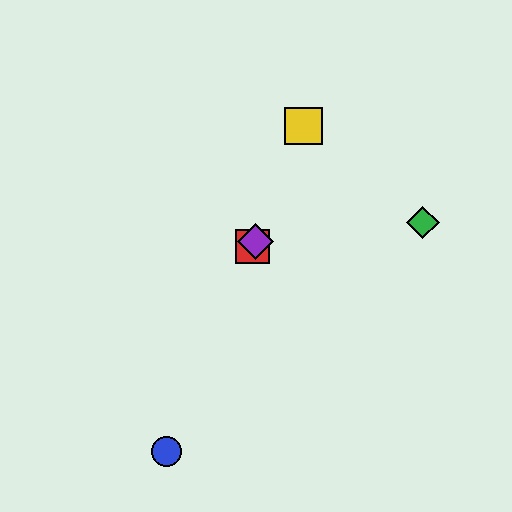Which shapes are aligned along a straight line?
The red square, the blue circle, the yellow square, the purple diamond are aligned along a straight line.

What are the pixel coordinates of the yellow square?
The yellow square is at (303, 126).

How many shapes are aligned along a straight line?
4 shapes (the red square, the blue circle, the yellow square, the purple diamond) are aligned along a straight line.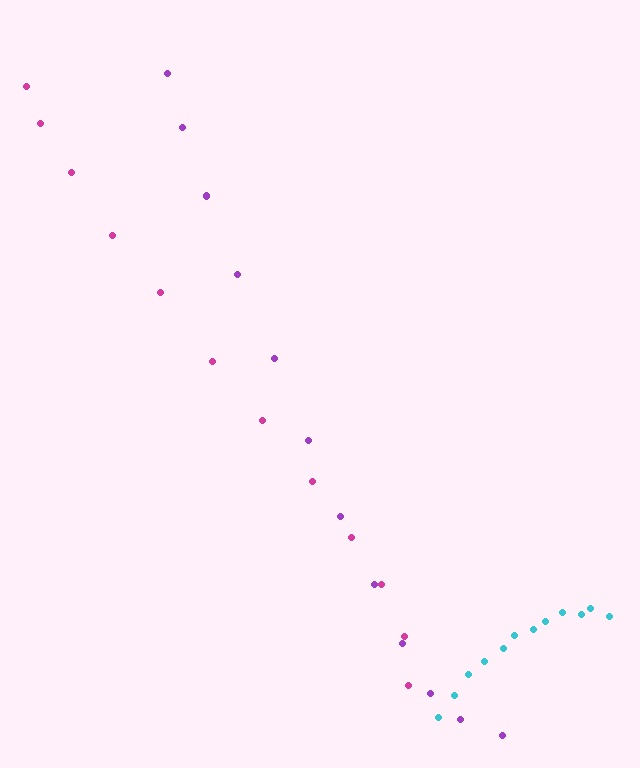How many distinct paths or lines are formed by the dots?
There are 3 distinct paths.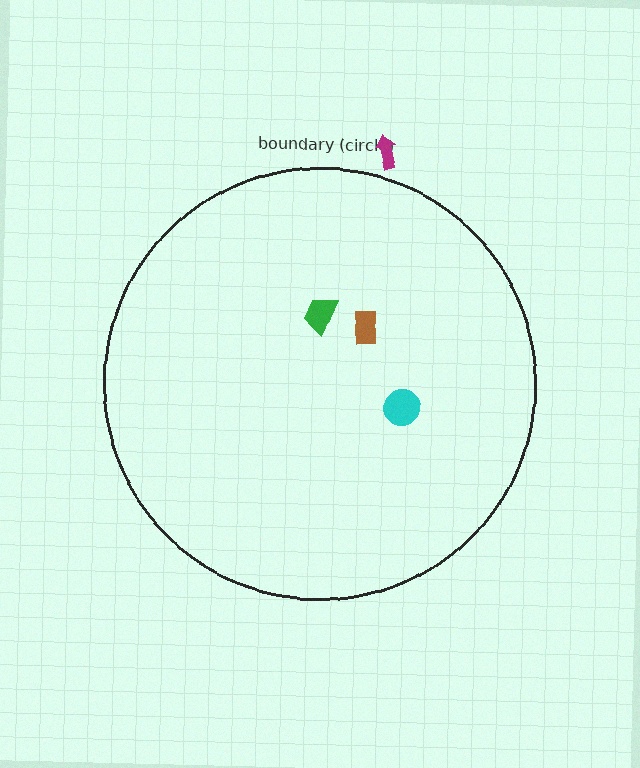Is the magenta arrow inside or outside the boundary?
Outside.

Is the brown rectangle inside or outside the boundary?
Inside.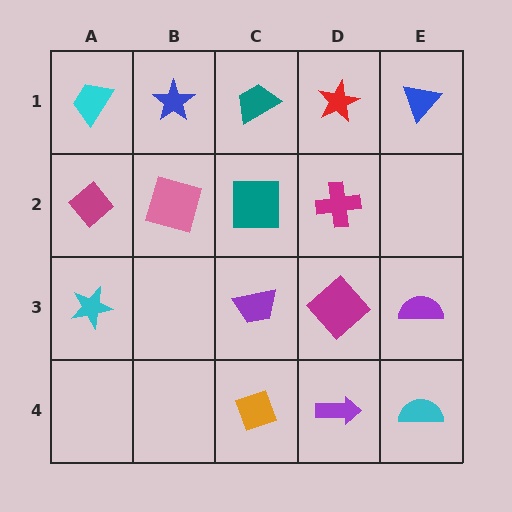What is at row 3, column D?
A magenta diamond.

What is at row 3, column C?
A purple trapezoid.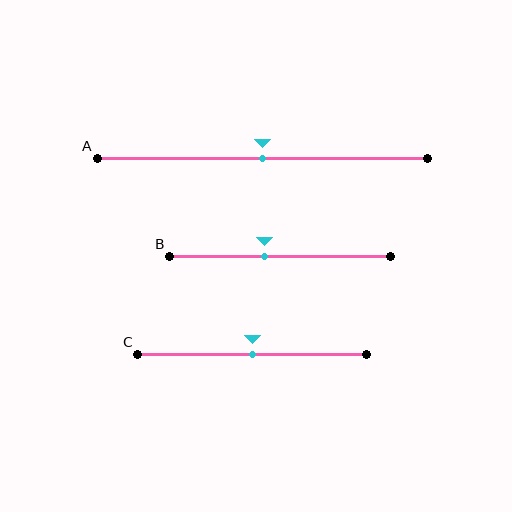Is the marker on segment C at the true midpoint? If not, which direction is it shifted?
Yes, the marker on segment C is at the true midpoint.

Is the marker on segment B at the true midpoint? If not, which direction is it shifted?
No, the marker on segment B is shifted to the left by about 7% of the segment length.